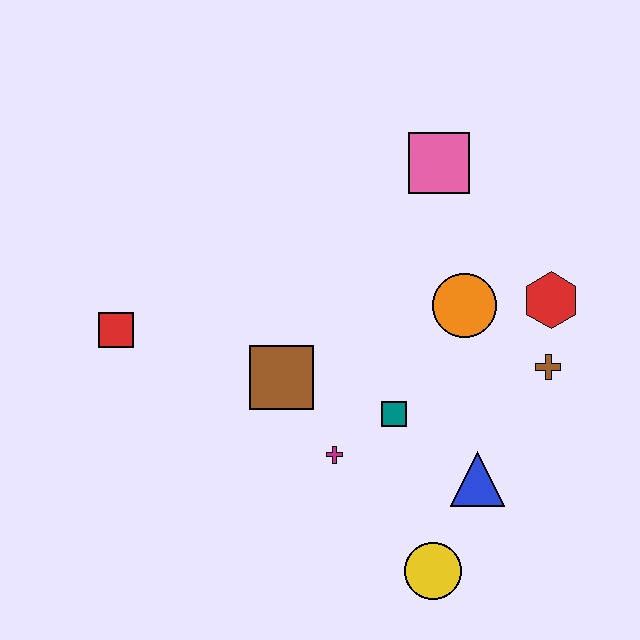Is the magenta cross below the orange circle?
Yes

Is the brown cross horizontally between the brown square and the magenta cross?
No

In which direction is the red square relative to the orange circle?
The red square is to the left of the orange circle.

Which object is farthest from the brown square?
The red hexagon is farthest from the brown square.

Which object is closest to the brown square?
The magenta cross is closest to the brown square.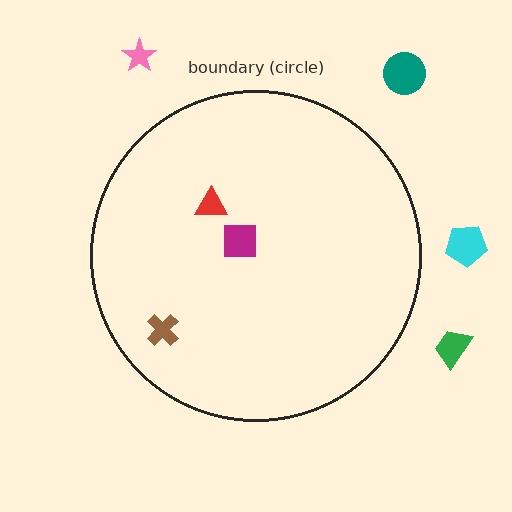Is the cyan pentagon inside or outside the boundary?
Outside.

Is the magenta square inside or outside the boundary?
Inside.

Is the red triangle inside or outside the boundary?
Inside.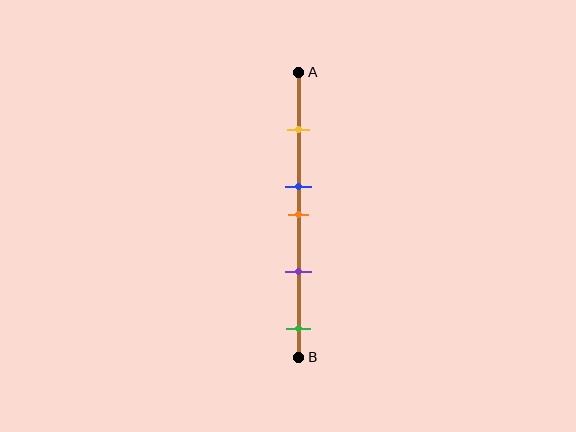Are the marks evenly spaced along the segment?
No, the marks are not evenly spaced.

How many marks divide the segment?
There are 5 marks dividing the segment.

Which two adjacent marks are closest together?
The blue and orange marks are the closest adjacent pair.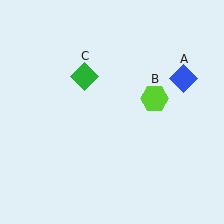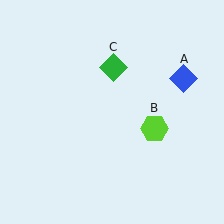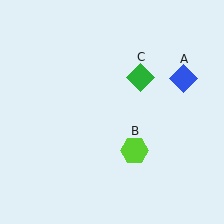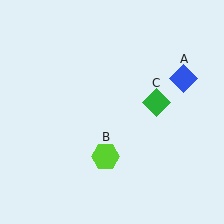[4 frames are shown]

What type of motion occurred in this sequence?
The lime hexagon (object B), green diamond (object C) rotated clockwise around the center of the scene.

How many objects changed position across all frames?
2 objects changed position: lime hexagon (object B), green diamond (object C).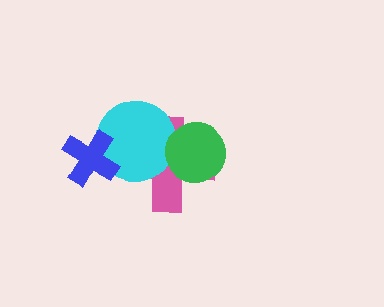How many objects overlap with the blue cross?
1 object overlaps with the blue cross.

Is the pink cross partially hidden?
Yes, it is partially covered by another shape.